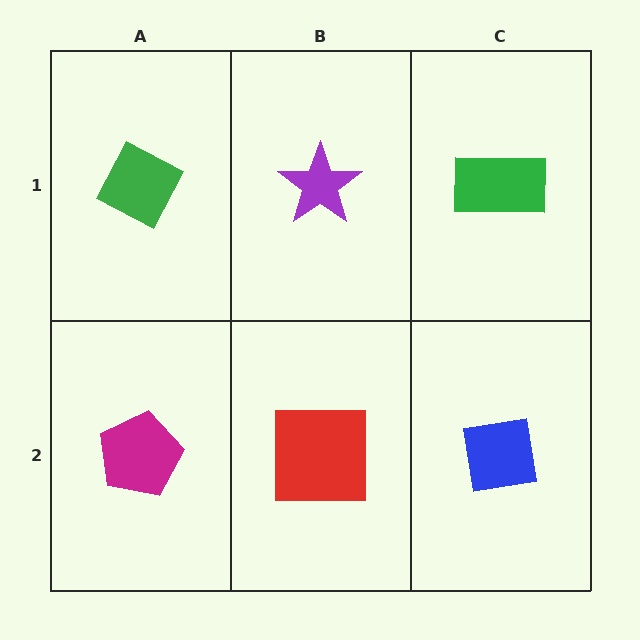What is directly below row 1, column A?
A magenta pentagon.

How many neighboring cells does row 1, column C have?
2.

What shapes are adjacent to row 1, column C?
A blue square (row 2, column C), a purple star (row 1, column B).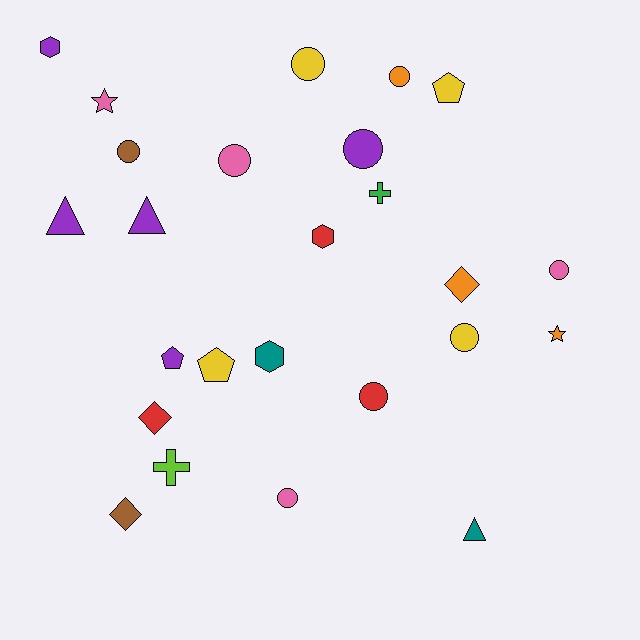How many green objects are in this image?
There is 1 green object.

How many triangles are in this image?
There are 3 triangles.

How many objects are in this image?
There are 25 objects.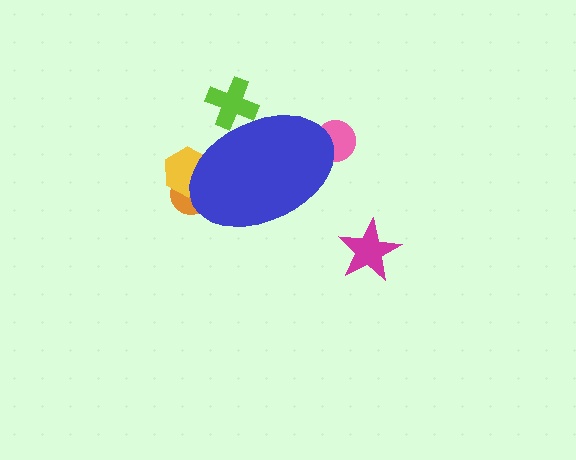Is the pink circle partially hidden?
Yes, the pink circle is partially hidden behind the blue ellipse.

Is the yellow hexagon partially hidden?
Yes, the yellow hexagon is partially hidden behind the blue ellipse.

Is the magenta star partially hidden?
No, the magenta star is fully visible.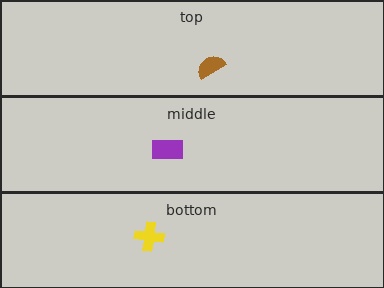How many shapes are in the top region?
1.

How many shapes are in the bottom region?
1.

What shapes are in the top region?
The brown semicircle.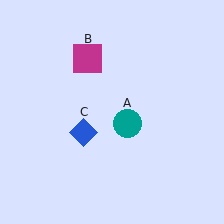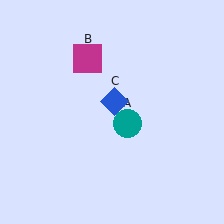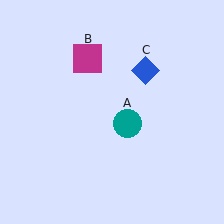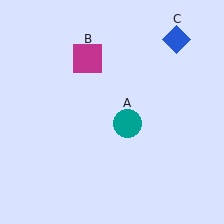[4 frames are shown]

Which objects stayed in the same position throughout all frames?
Teal circle (object A) and magenta square (object B) remained stationary.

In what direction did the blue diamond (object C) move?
The blue diamond (object C) moved up and to the right.